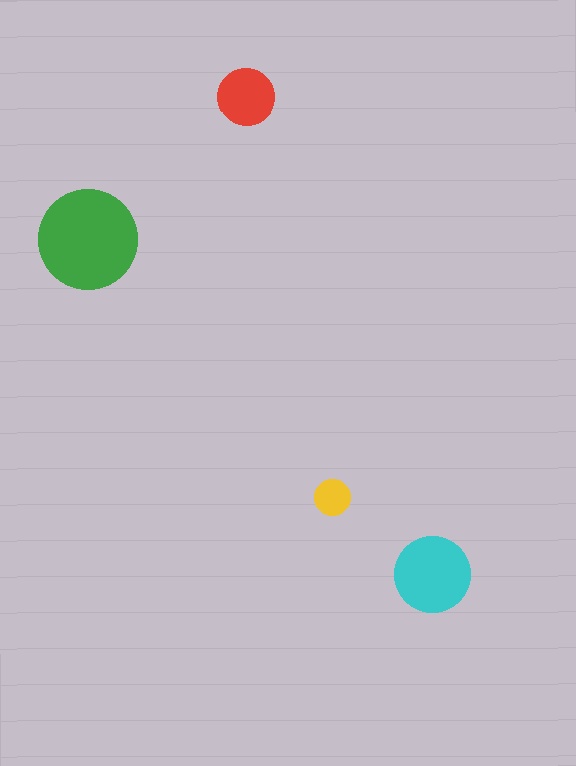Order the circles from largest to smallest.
the green one, the cyan one, the red one, the yellow one.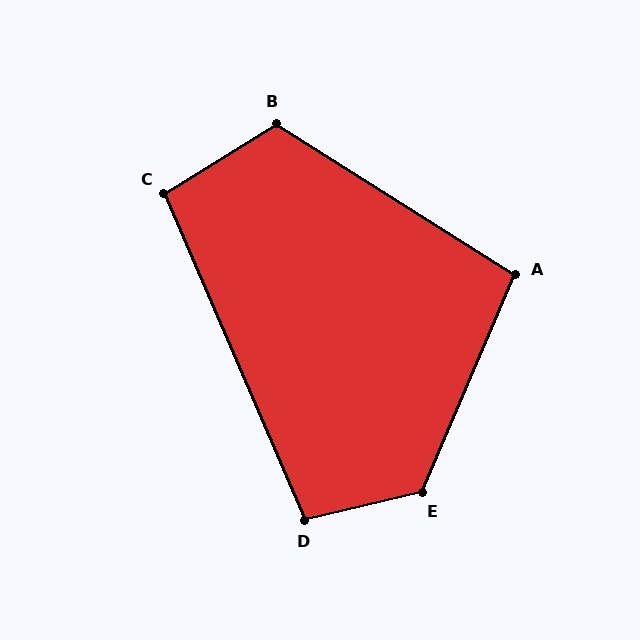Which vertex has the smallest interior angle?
C, at approximately 98 degrees.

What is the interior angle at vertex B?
Approximately 116 degrees (obtuse).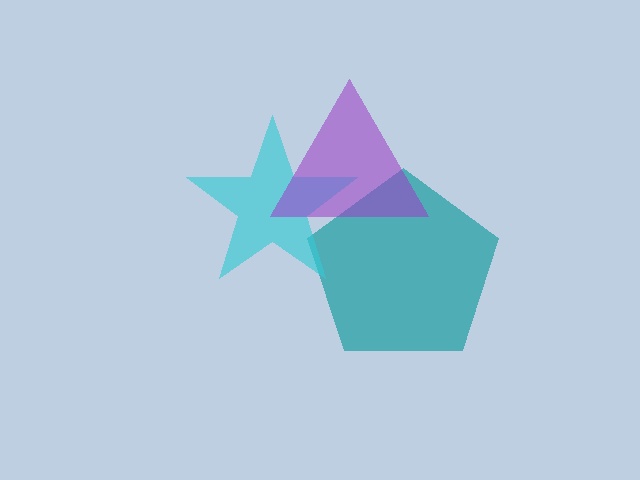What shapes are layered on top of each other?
The layered shapes are: a teal pentagon, a cyan star, a purple triangle.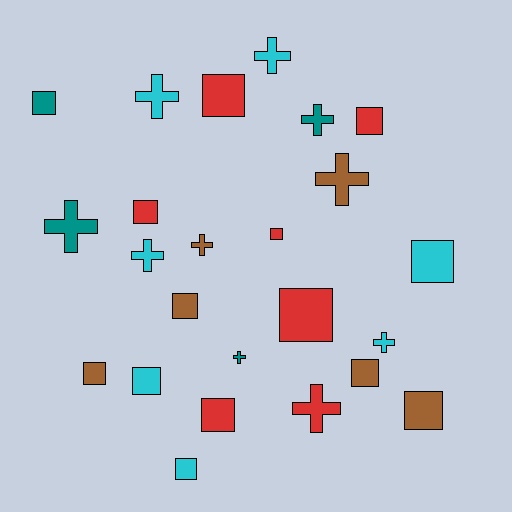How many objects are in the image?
There are 24 objects.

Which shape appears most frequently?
Square, with 14 objects.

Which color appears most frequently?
Cyan, with 7 objects.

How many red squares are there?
There are 6 red squares.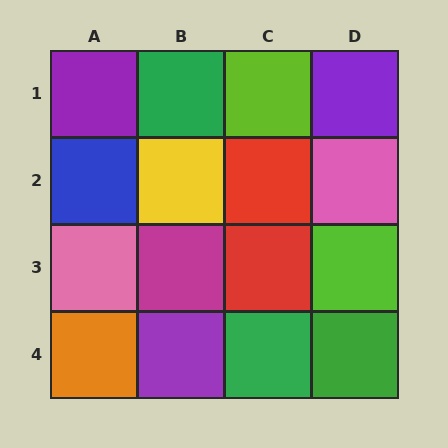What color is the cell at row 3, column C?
Red.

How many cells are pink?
2 cells are pink.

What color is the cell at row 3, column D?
Lime.